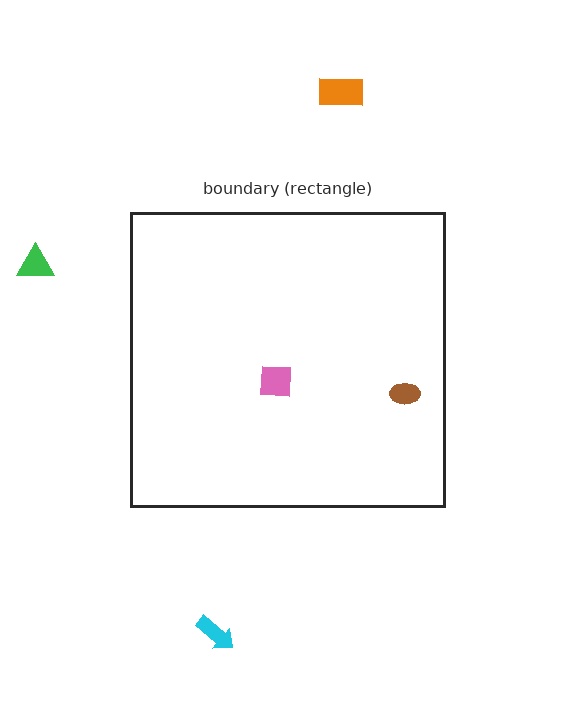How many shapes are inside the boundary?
2 inside, 3 outside.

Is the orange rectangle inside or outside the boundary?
Outside.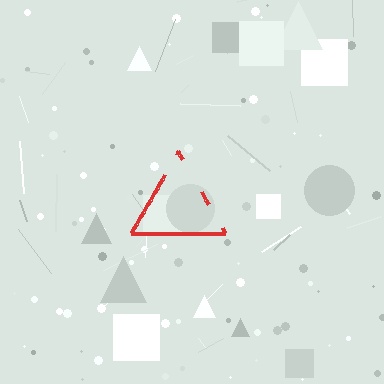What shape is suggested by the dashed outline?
The dashed outline suggests a triangle.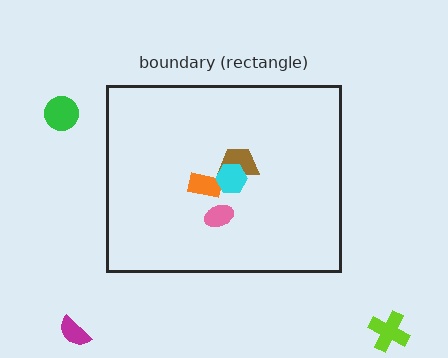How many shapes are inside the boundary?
4 inside, 3 outside.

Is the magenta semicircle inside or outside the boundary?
Outside.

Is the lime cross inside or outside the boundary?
Outside.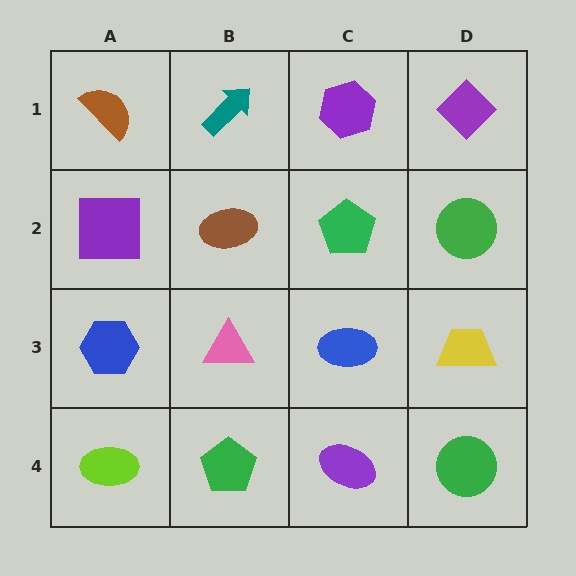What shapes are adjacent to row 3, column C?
A green pentagon (row 2, column C), a purple ellipse (row 4, column C), a pink triangle (row 3, column B), a yellow trapezoid (row 3, column D).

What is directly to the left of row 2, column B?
A purple square.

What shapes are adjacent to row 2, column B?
A teal arrow (row 1, column B), a pink triangle (row 3, column B), a purple square (row 2, column A), a green pentagon (row 2, column C).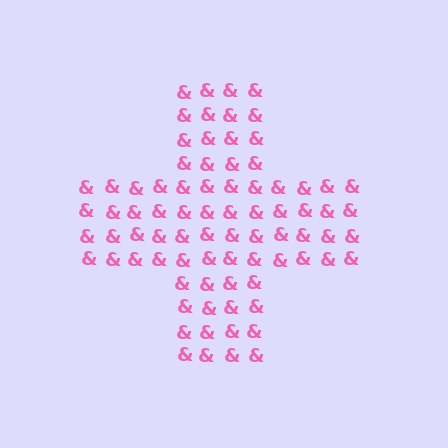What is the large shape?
The large shape is a cross.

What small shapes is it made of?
It is made of small ampersands.